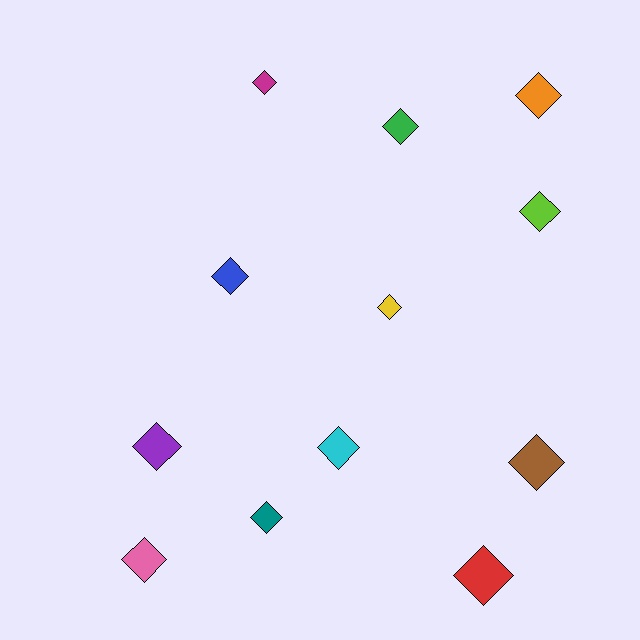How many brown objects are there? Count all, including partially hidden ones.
There is 1 brown object.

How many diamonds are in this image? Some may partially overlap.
There are 12 diamonds.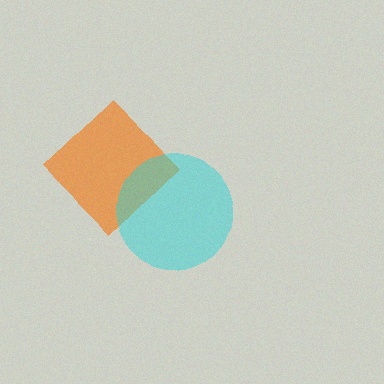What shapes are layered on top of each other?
The layered shapes are: an orange diamond, a cyan circle.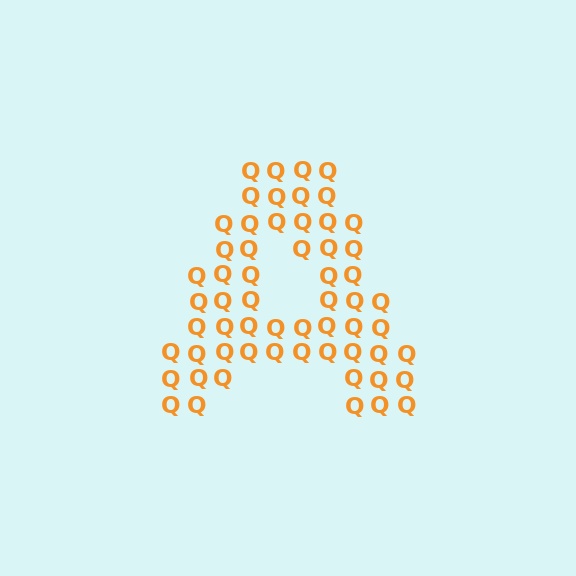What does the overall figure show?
The overall figure shows the letter A.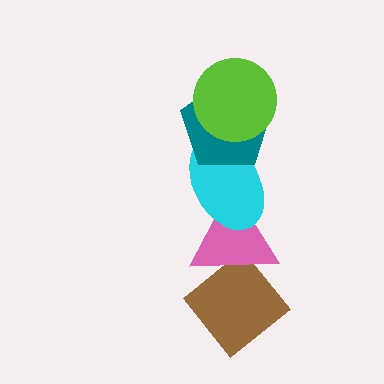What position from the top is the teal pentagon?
The teal pentagon is 2nd from the top.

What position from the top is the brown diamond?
The brown diamond is 5th from the top.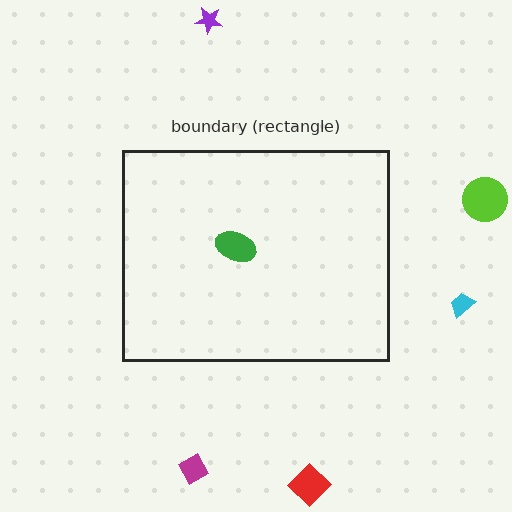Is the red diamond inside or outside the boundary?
Outside.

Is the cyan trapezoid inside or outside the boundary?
Outside.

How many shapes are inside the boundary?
1 inside, 5 outside.